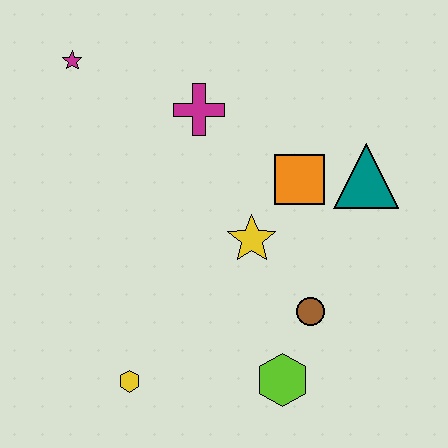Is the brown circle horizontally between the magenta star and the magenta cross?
No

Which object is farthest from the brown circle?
The magenta star is farthest from the brown circle.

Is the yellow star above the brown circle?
Yes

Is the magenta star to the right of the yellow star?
No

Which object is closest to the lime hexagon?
The brown circle is closest to the lime hexagon.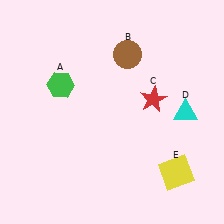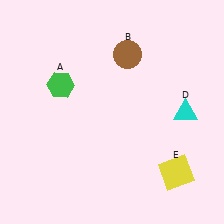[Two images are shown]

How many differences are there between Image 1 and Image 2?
There is 1 difference between the two images.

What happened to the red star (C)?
The red star (C) was removed in Image 2. It was in the top-right area of Image 1.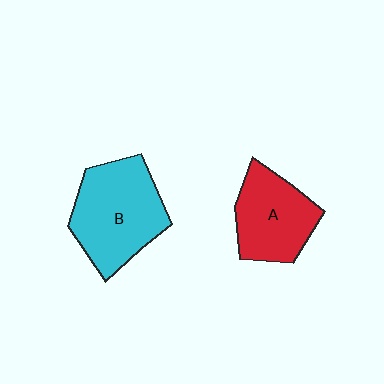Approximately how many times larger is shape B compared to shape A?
Approximately 1.3 times.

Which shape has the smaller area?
Shape A (red).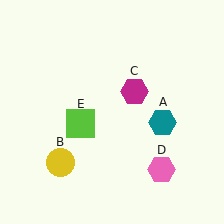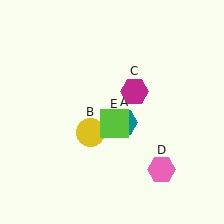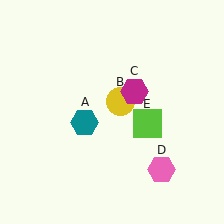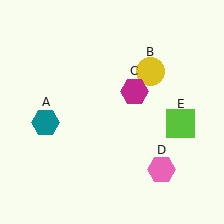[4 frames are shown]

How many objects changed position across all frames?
3 objects changed position: teal hexagon (object A), yellow circle (object B), lime square (object E).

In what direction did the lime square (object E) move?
The lime square (object E) moved right.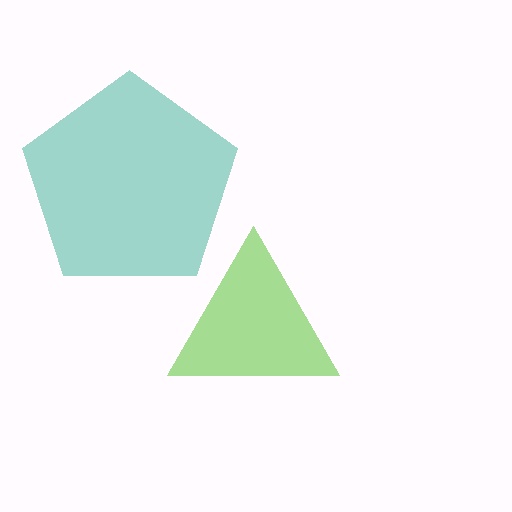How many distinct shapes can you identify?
There are 2 distinct shapes: a teal pentagon, a lime triangle.